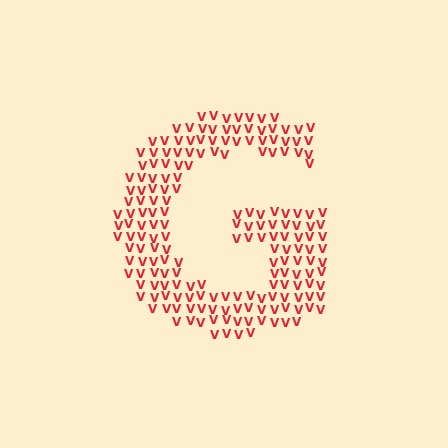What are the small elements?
The small elements are letter V's.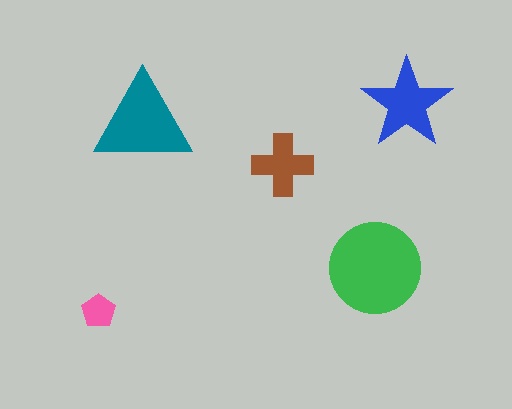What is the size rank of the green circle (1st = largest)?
1st.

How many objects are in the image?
There are 5 objects in the image.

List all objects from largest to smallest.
The green circle, the teal triangle, the blue star, the brown cross, the pink pentagon.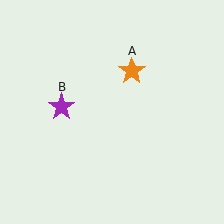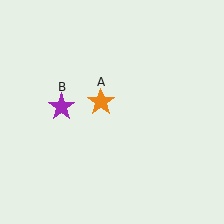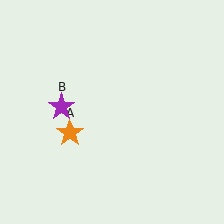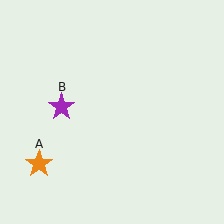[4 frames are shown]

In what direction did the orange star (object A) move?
The orange star (object A) moved down and to the left.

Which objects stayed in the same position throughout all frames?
Purple star (object B) remained stationary.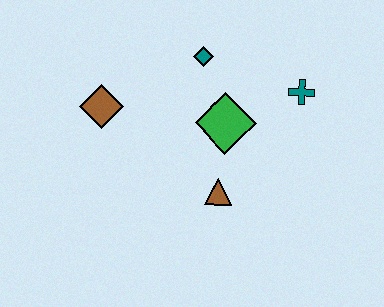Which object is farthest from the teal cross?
The brown diamond is farthest from the teal cross.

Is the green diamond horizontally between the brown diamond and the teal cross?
Yes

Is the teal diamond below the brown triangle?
No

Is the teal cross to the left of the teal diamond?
No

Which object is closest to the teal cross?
The green diamond is closest to the teal cross.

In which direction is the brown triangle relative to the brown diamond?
The brown triangle is to the right of the brown diamond.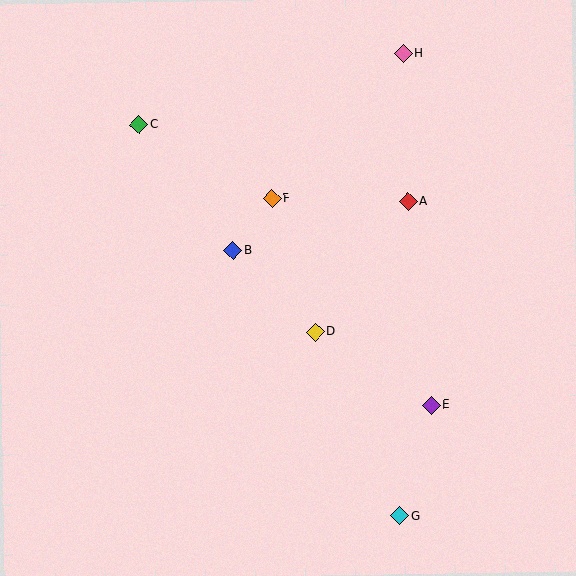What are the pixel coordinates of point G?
Point G is at (399, 516).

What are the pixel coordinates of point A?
Point A is at (408, 201).